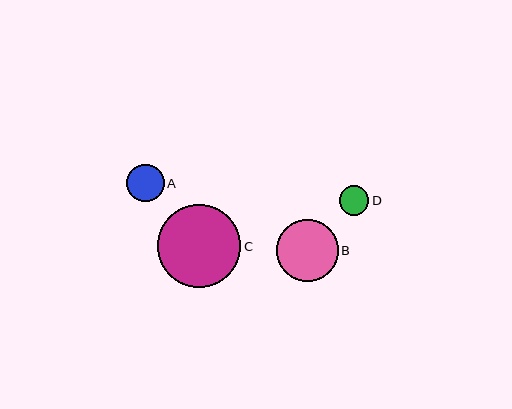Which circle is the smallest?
Circle D is the smallest with a size of approximately 30 pixels.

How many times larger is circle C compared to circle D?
Circle C is approximately 2.8 times the size of circle D.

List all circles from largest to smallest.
From largest to smallest: C, B, A, D.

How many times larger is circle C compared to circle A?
Circle C is approximately 2.2 times the size of circle A.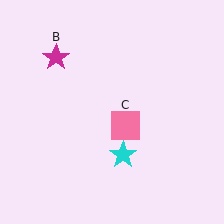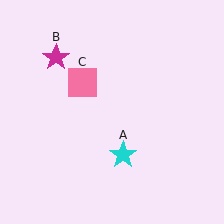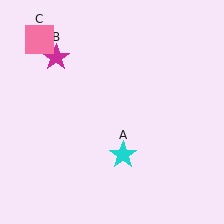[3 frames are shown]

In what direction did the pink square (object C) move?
The pink square (object C) moved up and to the left.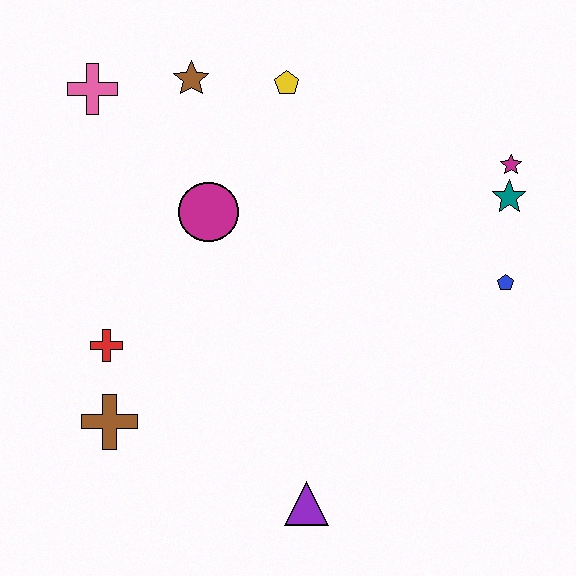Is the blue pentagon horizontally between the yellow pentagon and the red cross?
No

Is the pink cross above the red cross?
Yes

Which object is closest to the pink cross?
The brown star is closest to the pink cross.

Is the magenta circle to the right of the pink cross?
Yes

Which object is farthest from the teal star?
The brown cross is farthest from the teal star.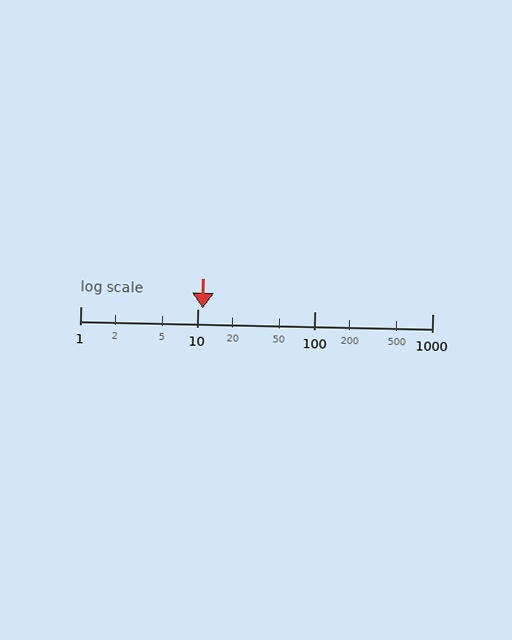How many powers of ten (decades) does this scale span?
The scale spans 3 decades, from 1 to 1000.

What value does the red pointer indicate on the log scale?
The pointer indicates approximately 11.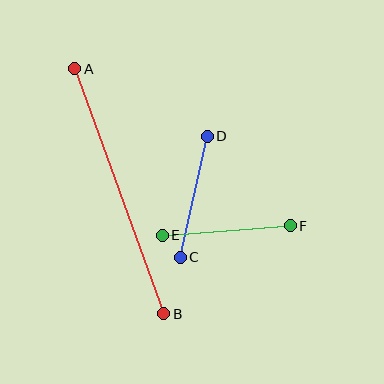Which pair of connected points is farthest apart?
Points A and B are farthest apart.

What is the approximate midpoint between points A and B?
The midpoint is at approximately (119, 191) pixels.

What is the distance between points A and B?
The distance is approximately 261 pixels.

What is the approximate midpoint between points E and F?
The midpoint is at approximately (226, 230) pixels.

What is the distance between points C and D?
The distance is approximately 124 pixels.